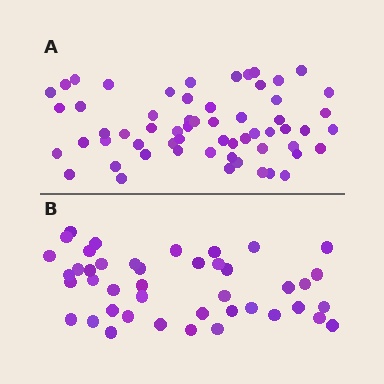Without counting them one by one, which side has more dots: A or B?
Region A (the top region) has more dots.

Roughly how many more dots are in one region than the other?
Region A has approximately 15 more dots than region B.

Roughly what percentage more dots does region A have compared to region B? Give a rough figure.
About 40% more.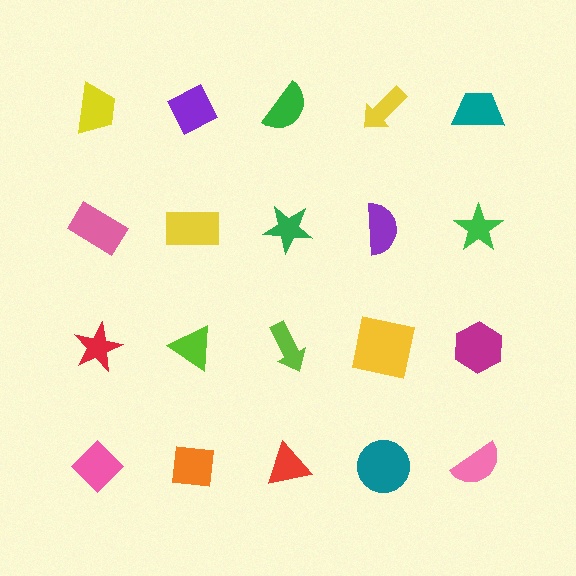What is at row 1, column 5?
A teal trapezoid.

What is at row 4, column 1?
A pink diamond.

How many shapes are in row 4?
5 shapes.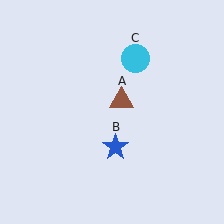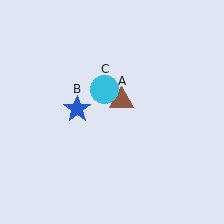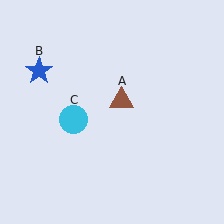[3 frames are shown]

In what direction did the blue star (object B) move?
The blue star (object B) moved up and to the left.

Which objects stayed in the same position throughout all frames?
Brown triangle (object A) remained stationary.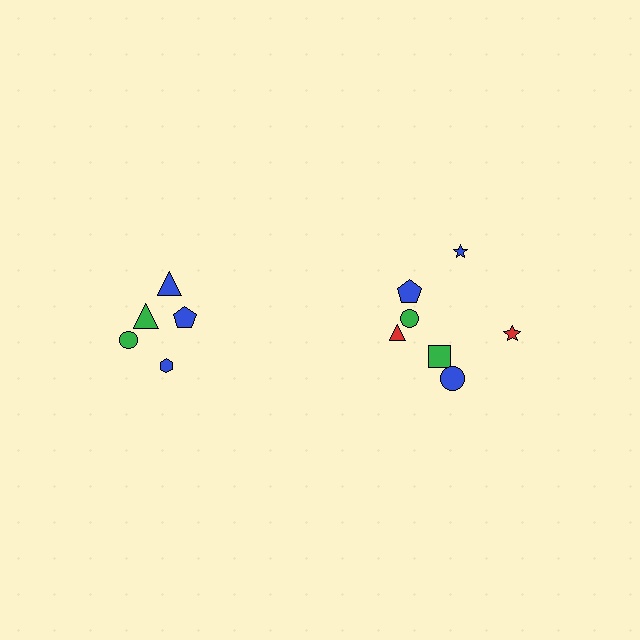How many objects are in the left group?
There are 5 objects.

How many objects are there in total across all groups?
There are 12 objects.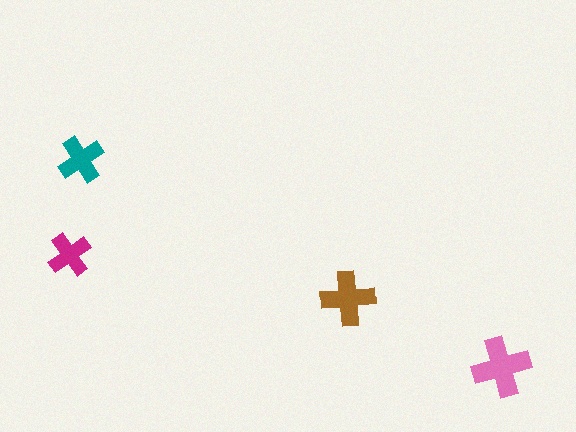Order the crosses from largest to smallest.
the pink one, the brown one, the teal one, the magenta one.